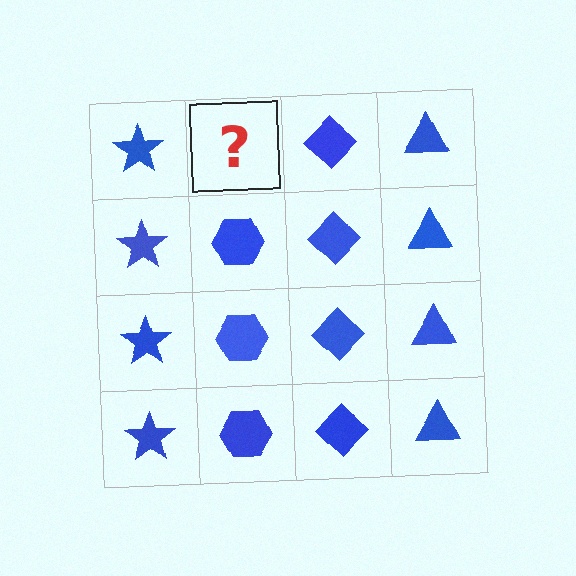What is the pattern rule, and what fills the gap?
The rule is that each column has a consistent shape. The gap should be filled with a blue hexagon.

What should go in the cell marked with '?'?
The missing cell should contain a blue hexagon.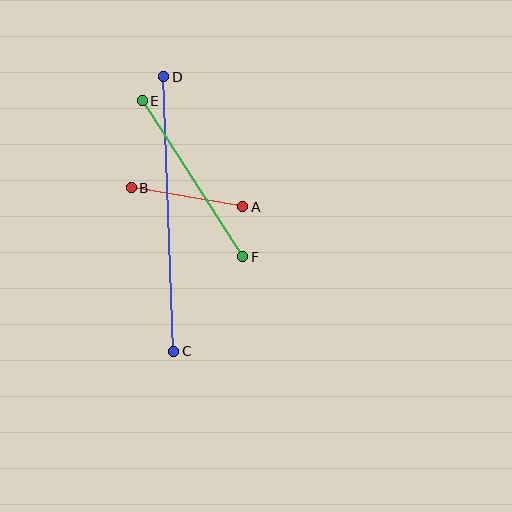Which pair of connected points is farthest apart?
Points C and D are farthest apart.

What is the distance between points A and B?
The distance is approximately 113 pixels.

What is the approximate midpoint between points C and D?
The midpoint is at approximately (169, 214) pixels.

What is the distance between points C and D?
The distance is approximately 274 pixels.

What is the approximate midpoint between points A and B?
The midpoint is at approximately (187, 197) pixels.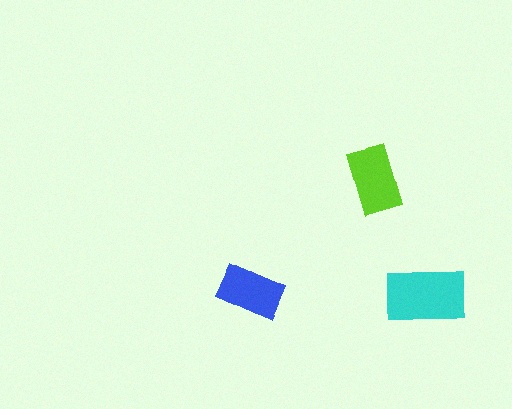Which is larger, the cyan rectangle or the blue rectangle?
The cyan one.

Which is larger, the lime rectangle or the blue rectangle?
The lime one.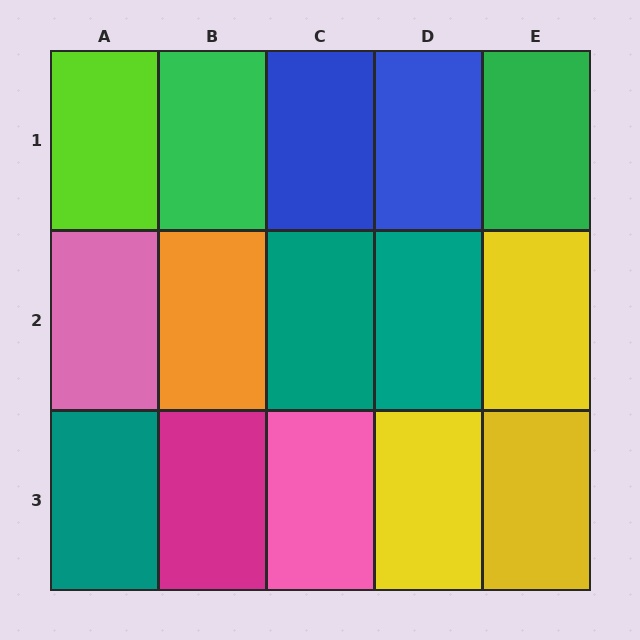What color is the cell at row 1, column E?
Green.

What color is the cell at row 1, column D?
Blue.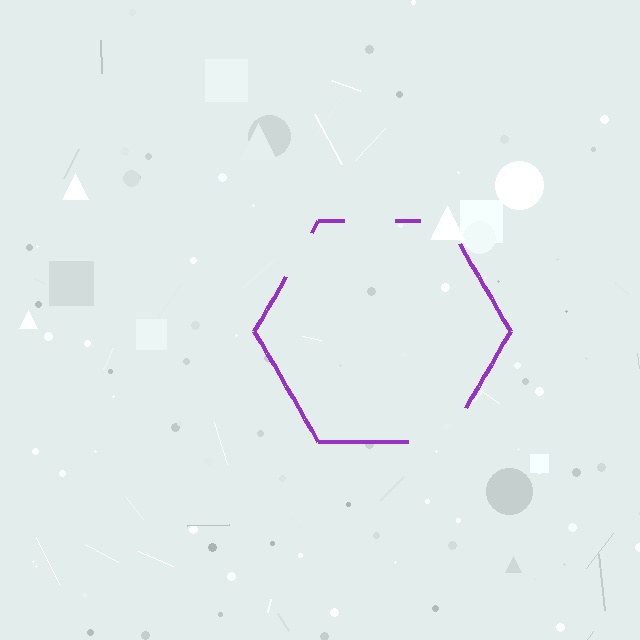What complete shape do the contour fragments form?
The contour fragments form a hexagon.